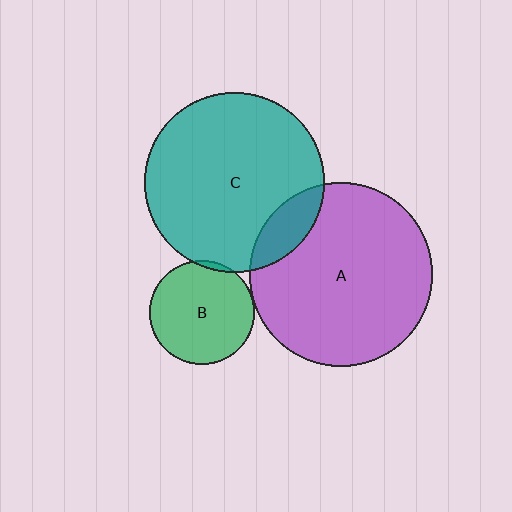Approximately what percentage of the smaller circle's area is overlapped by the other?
Approximately 5%.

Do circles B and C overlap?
Yes.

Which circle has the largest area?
Circle A (purple).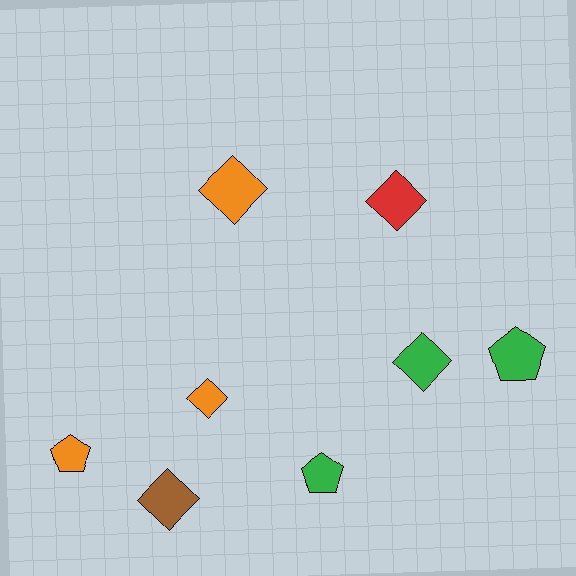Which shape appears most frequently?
Diamond, with 5 objects.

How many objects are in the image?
There are 8 objects.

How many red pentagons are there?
There are no red pentagons.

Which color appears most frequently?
Green, with 3 objects.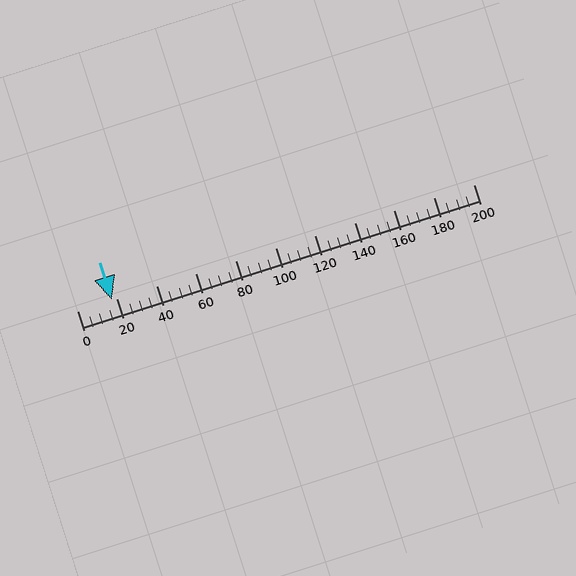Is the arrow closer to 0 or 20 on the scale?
The arrow is closer to 20.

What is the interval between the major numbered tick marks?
The major tick marks are spaced 20 units apart.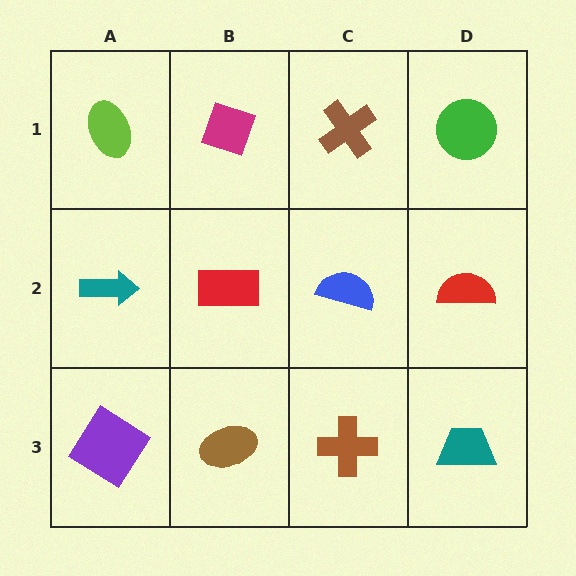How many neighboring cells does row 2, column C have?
4.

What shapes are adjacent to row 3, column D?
A red semicircle (row 2, column D), a brown cross (row 3, column C).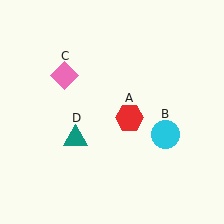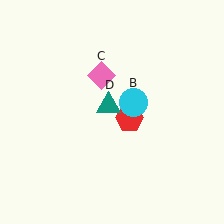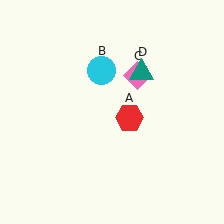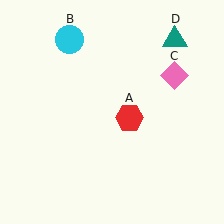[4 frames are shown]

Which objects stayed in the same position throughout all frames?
Red hexagon (object A) remained stationary.